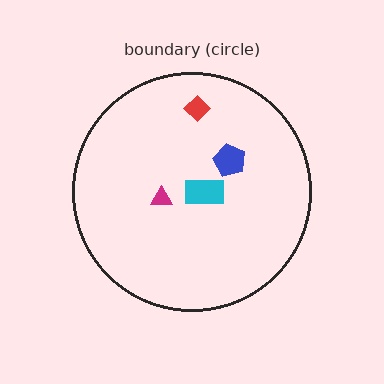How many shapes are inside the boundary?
4 inside, 0 outside.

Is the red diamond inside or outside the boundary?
Inside.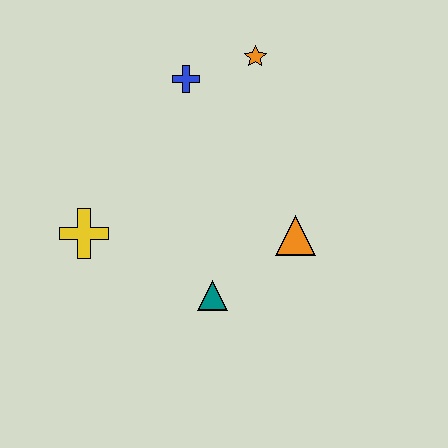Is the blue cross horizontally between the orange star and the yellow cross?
Yes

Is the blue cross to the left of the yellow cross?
No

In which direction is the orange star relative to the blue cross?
The orange star is to the right of the blue cross.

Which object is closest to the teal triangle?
The orange triangle is closest to the teal triangle.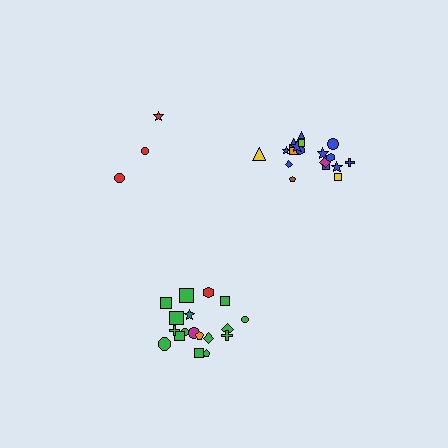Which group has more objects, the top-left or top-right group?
The top-right group.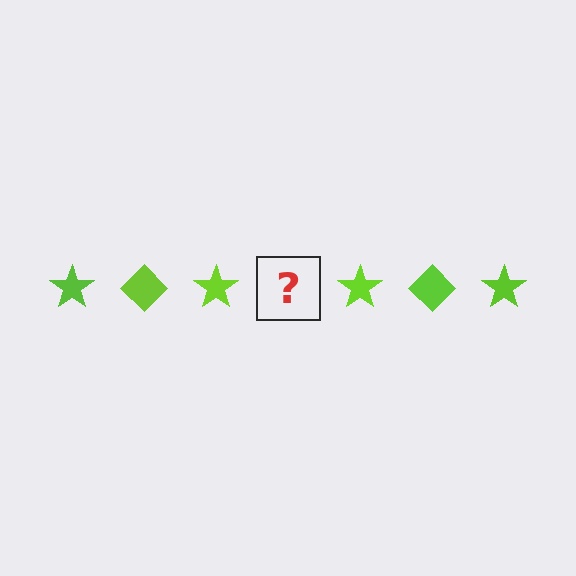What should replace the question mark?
The question mark should be replaced with a lime diamond.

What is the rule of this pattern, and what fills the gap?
The rule is that the pattern cycles through star, diamond shapes in lime. The gap should be filled with a lime diamond.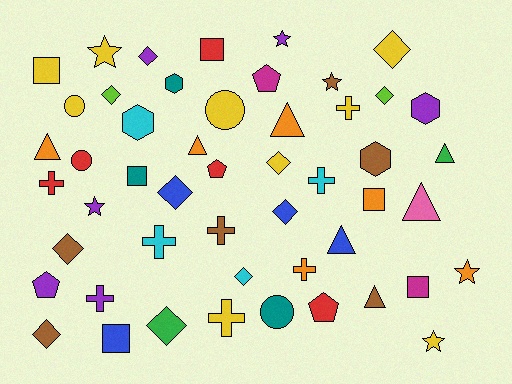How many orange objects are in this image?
There are 6 orange objects.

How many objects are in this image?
There are 50 objects.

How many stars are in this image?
There are 6 stars.